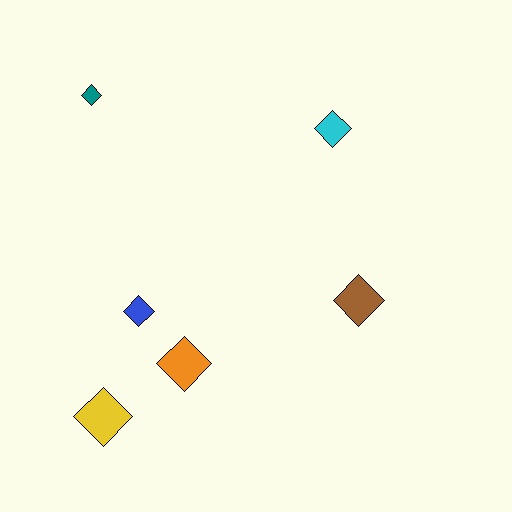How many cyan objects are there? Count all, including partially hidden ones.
There is 1 cyan object.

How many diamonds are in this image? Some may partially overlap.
There are 6 diamonds.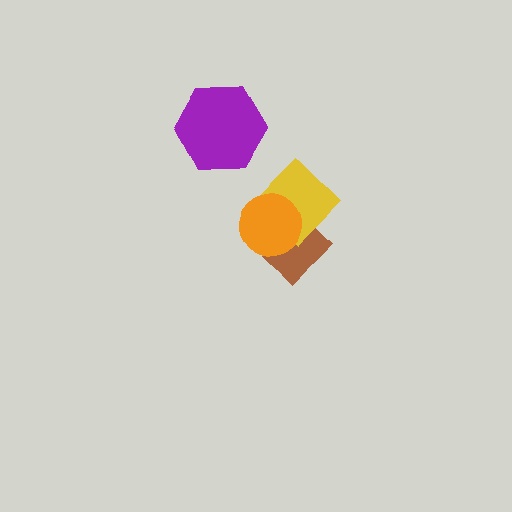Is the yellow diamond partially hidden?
Yes, it is partially covered by another shape.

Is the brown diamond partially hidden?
Yes, it is partially covered by another shape.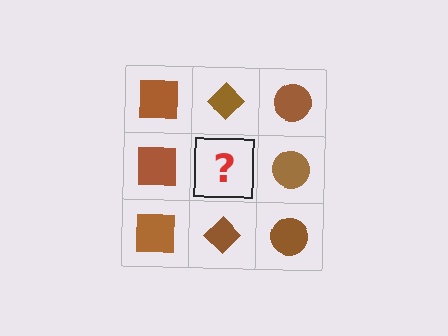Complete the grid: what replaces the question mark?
The question mark should be replaced with a brown diamond.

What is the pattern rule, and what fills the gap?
The rule is that each column has a consistent shape. The gap should be filled with a brown diamond.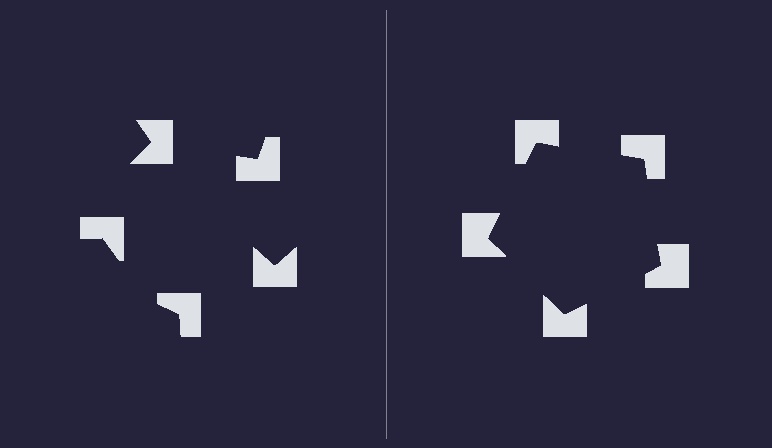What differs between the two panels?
The notched squares are positioned identically on both sides; only the wedge orientations differ. On the right they align to a pentagon; on the left they are misaligned.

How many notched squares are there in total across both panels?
10 — 5 on each side.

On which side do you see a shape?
An illusory pentagon appears on the right side. On the left side the wedge cuts are rotated, so no coherent shape forms.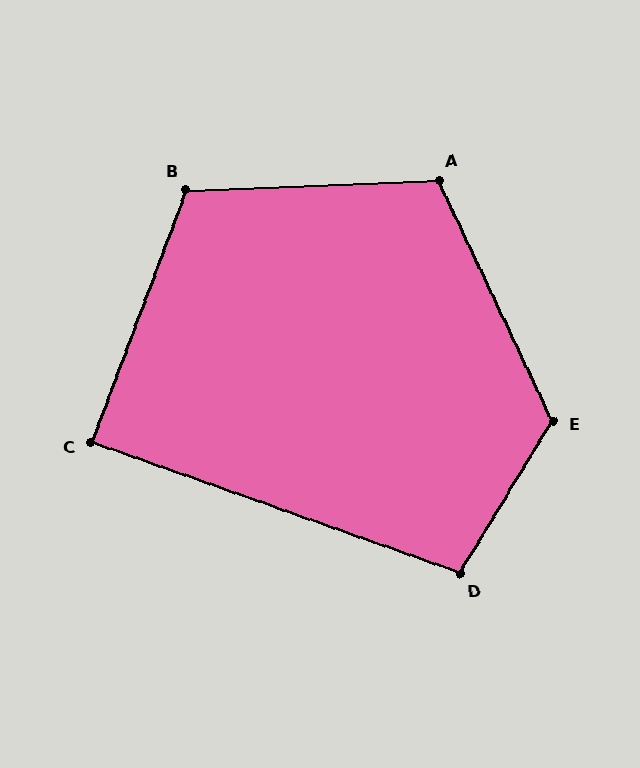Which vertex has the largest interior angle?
E, at approximately 123 degrees.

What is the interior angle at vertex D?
Approximately 102 degrees (obtuse).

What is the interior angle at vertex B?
Approximately 113 degrees (obtuse).